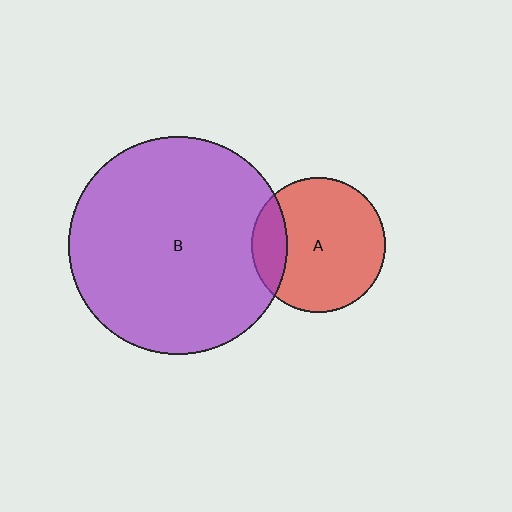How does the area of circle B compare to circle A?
Approximately 2.6 times.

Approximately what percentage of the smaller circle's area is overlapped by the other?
Approximately 20%.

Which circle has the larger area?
Circle B (purple).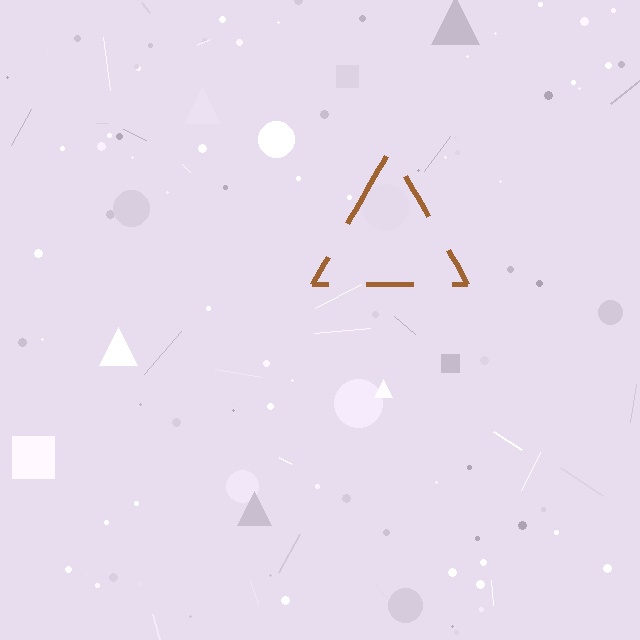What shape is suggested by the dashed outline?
The dashed outline suggests a triangle.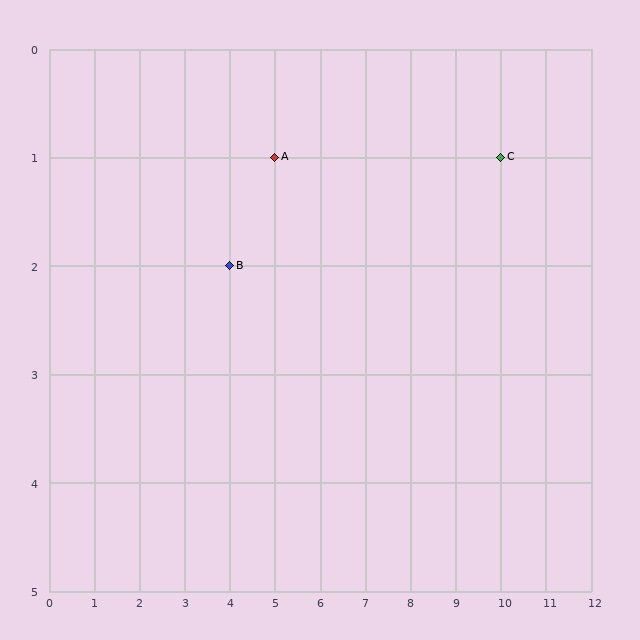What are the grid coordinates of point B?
Point B is at grid coordinates (4, 2).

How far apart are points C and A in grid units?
Points C and A are 5 columns apart.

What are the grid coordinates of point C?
Point C is at grid coordinates (10, 1).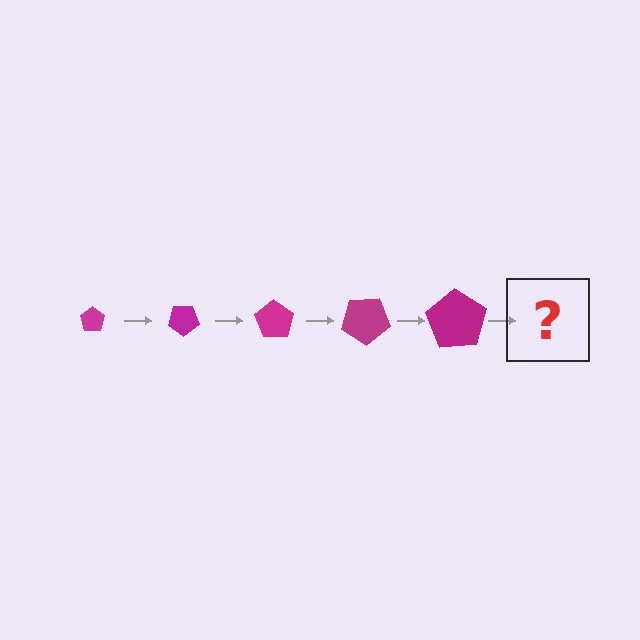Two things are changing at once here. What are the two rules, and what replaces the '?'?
The two rules are that the pentagon grows larger each step and it rotates 35 degrees each step. The '?' should be a pentagon, larger than the previous one and rotated 175 degrees from the start.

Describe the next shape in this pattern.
It should be a pentagon, larger than the previous one and rotated 175 degrees from the start.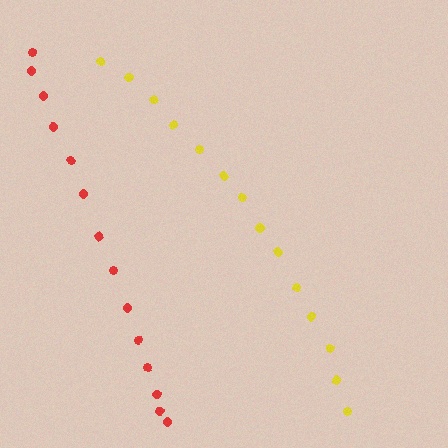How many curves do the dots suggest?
There are 2 distinct paths.